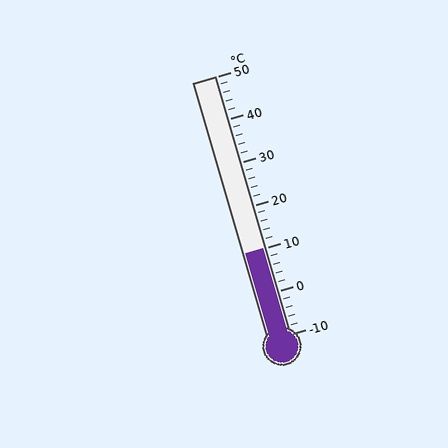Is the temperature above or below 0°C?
The temperature is above 0°C.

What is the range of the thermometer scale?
The thermometer scale ranges from -10°C to 50°C.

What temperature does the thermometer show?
The thermometer shows approximately 10°C.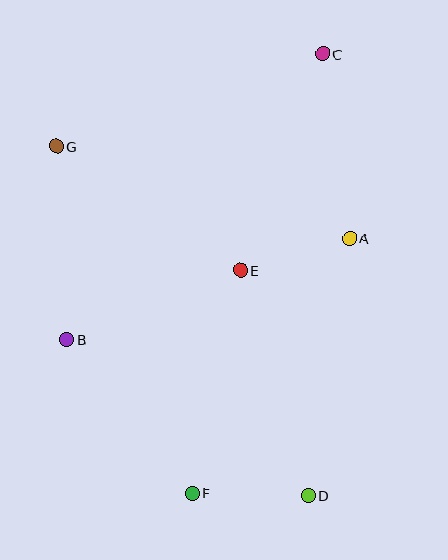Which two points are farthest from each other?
Points C and F are farthest from each other.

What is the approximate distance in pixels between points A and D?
The distance between A and D is approximately 261 pixels.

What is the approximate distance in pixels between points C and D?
The distance between C and D is approximately 442 pixels.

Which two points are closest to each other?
Points A and E are closest to each other.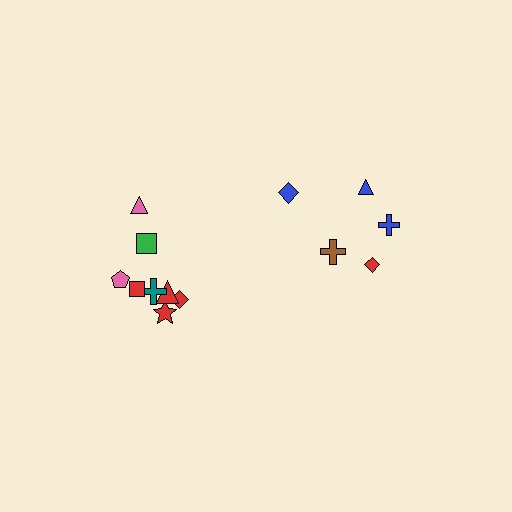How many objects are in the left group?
There are 8 objects.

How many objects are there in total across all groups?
There are 13 objects.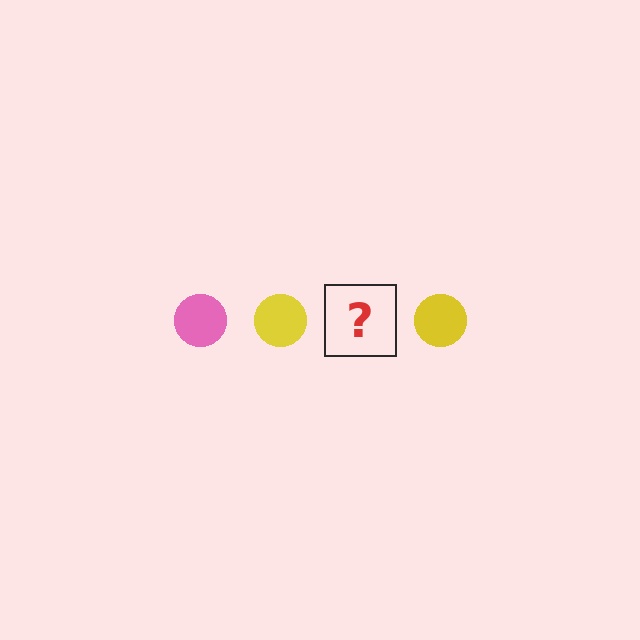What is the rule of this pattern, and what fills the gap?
The rule is that the pattern cycles through pink, yellow circles. The gap should be filled with a pink circle.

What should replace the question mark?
The question mark should be replaced with a pink circle.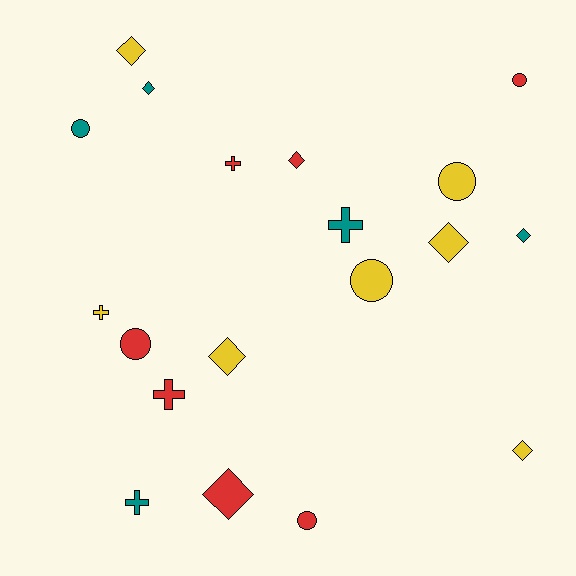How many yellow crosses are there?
There is 1 yellow cross.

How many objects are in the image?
There are 19 objects.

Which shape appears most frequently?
Diamond, with 8 objects.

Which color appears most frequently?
Yellow, with 7 objects.